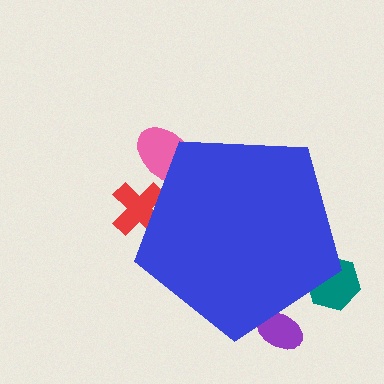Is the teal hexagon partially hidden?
Yes, the teal hexagon is partially hidden behind the blue pentagon.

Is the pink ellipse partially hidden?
Yes, the pink ellipse is partially hidden behind the blue pentagon.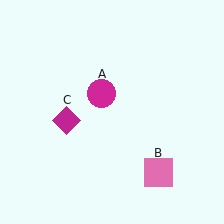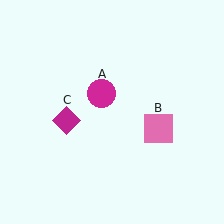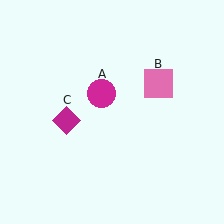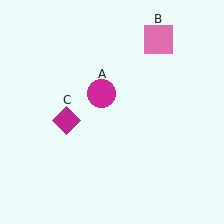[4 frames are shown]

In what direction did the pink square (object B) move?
The pink square (object B) moved up.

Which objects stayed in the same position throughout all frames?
Magenta circle (object A) and magenta diamond (object C) remained stationary.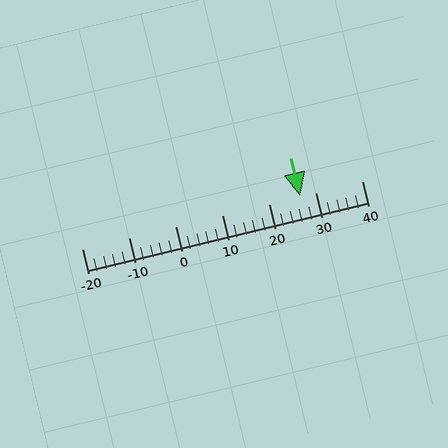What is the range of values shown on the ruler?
The ruler shows values from -20 to 40.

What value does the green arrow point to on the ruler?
The green arrow points to approximately 27.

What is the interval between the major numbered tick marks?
The major tick marks are spaced 10 units apart.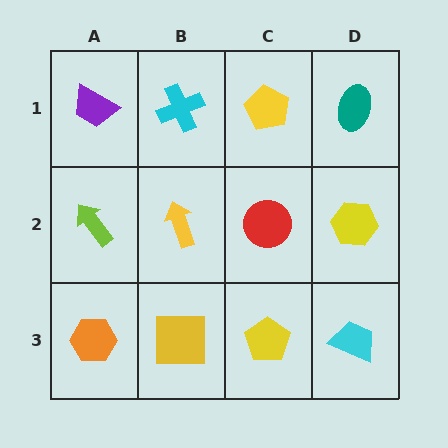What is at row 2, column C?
A red circle.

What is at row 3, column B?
A yellow square.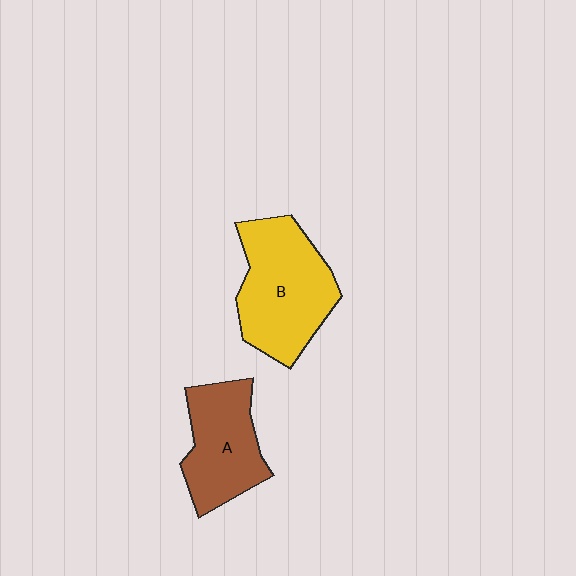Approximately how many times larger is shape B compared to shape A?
Approximately 1.3 times.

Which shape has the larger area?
Shape B (yellow).